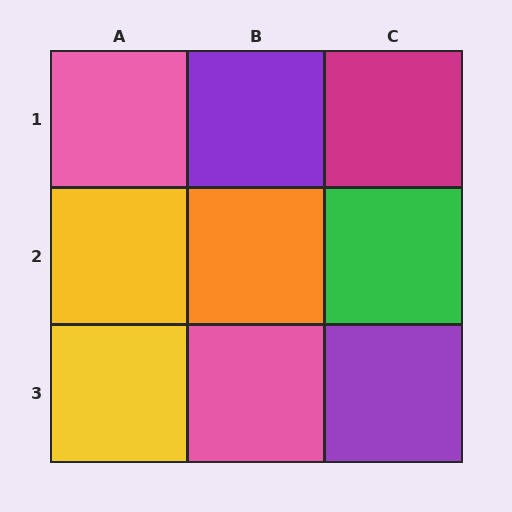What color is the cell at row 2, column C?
Green.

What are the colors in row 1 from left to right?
Pink, purple, magenta.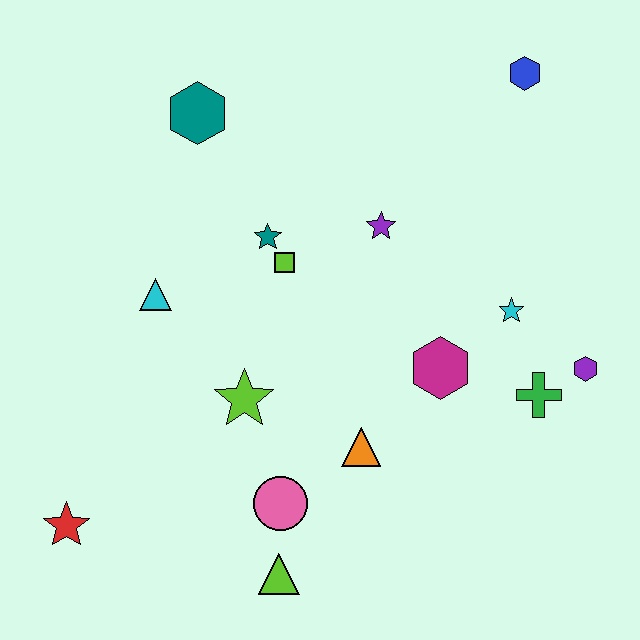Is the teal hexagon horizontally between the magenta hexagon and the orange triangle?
No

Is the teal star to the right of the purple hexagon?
No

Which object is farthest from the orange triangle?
The blue hexagon is farthest from the orange triangle.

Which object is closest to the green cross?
The purple hexagon is closest to the green cross.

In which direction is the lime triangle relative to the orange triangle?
The lime triangle is below the orange triangle.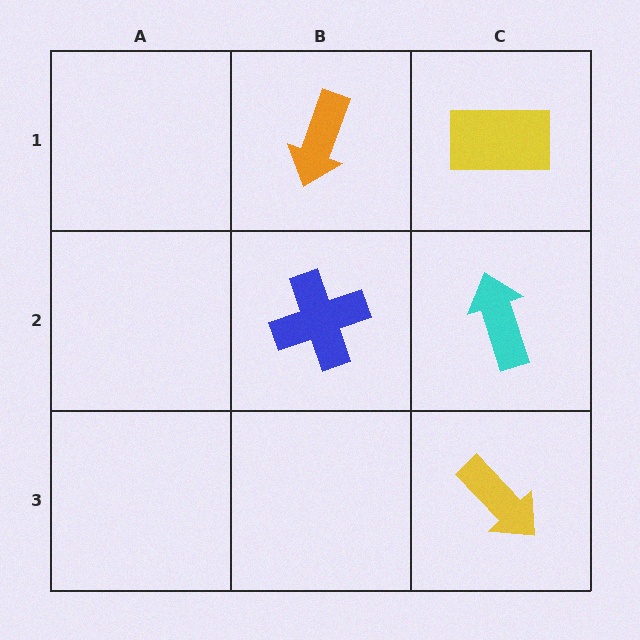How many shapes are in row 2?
2 shapes.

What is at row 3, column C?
A yellow arrow.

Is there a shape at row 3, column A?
No, that cell is empty.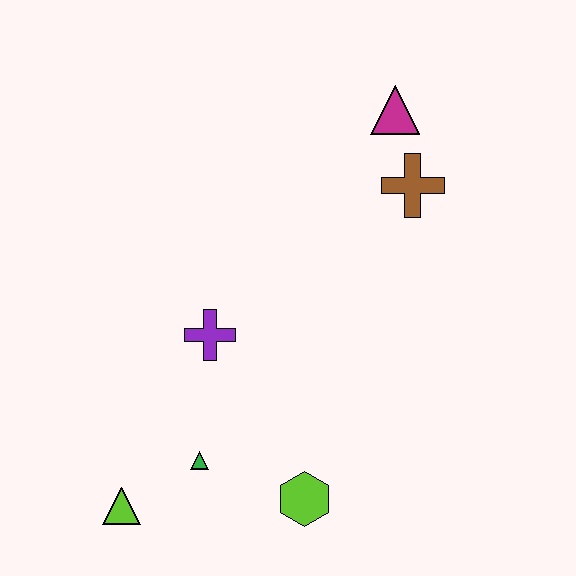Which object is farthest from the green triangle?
The magenta triangle is farthest from the green triangle.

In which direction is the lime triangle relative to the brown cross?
The lime triangle is below the brown cross.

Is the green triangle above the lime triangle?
Yes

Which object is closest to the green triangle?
The lime triangle is closest to the green triangle.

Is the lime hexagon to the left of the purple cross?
No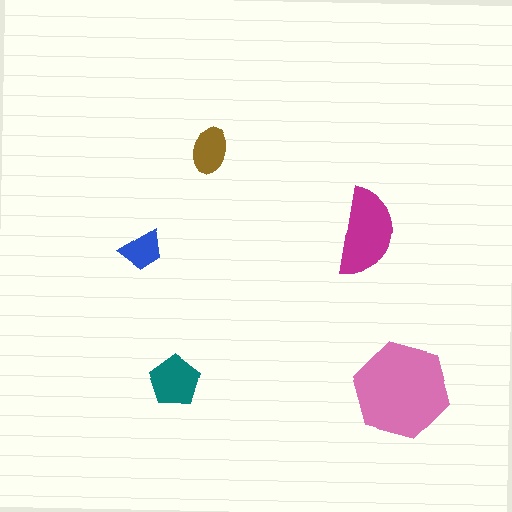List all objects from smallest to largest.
The blue trapezoid, the brown ellipse, the teal pentagon, the magenta semicircle, the pink hexagon.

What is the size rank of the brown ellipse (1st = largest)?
4th.